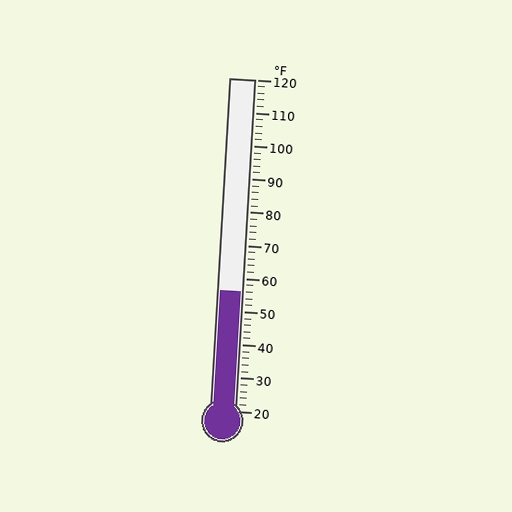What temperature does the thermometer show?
The thermometer shows approximately 56°F.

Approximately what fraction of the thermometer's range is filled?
The thermometer is filled to approximately 35% of its range.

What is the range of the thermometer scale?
The thermometer scale ranges from 20°F to 120°F.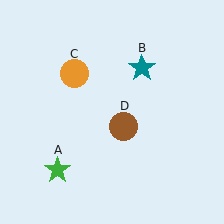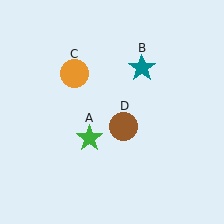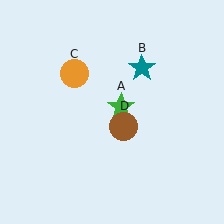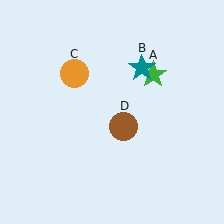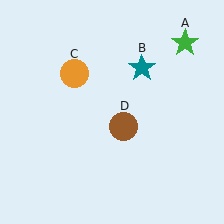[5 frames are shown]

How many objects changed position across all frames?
1 object changed position: green star (object A).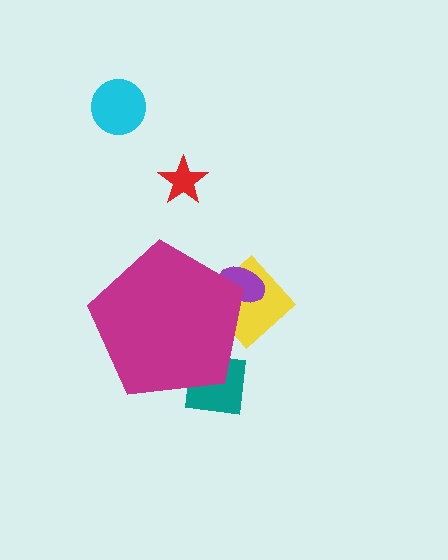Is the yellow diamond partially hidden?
Yes, the yellow diamond is partially hidden behind the magenta pentagon.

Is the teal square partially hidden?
Yes, the teal square is partially hidden behind the magenta pentagon.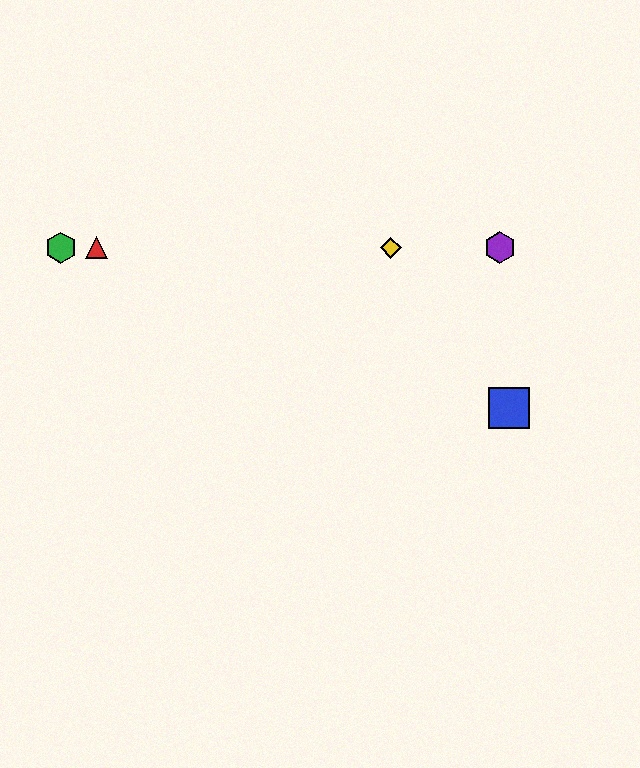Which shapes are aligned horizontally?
The red triangle, the green hexagon, the yellow diamond, the purple hexagon are aligned horizontally.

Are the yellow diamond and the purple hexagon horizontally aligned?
Yes, both are at y≈248.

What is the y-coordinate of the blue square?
The blue square is at y≈408.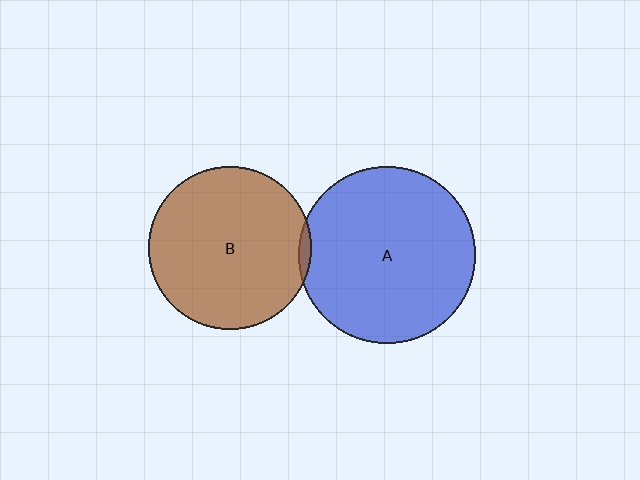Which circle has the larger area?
Circle A (blue).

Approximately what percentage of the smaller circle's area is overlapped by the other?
Approximately 5%.